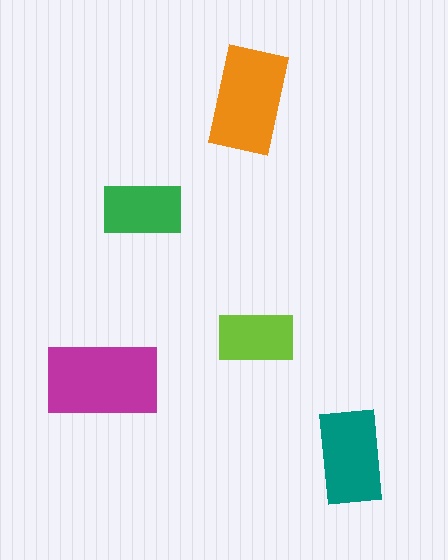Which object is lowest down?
The teal rectangle is bottommost.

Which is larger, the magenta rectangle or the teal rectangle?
The magenta one.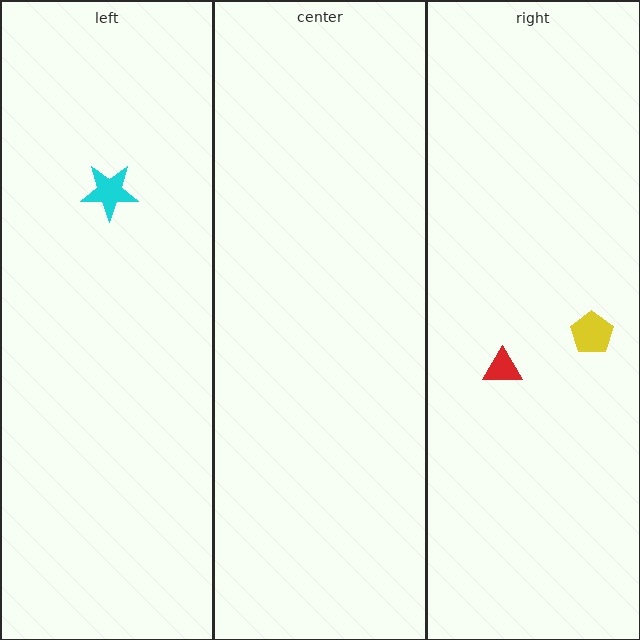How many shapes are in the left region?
1.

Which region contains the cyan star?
The left region.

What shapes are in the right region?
The red triangle, the yellow pentagon.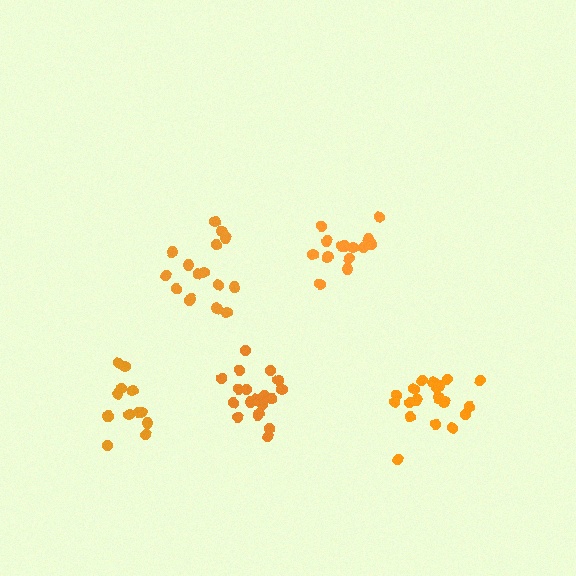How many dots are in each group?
Group 1: 19 dots, Group 2: 14 dots, Group 3: 16 dots, Group 4: 13 dots, Group 5: 19 dots (81 total).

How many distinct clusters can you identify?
There are 5 distinct clusters.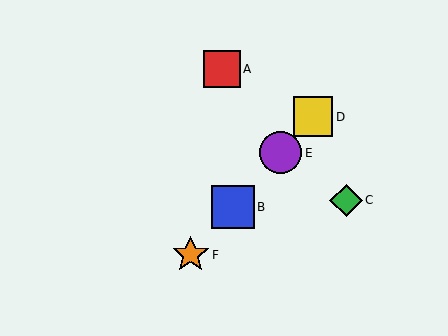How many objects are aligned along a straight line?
4 objects (B, D, E, F) are aligned along a straight line.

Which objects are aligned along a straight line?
Objects B, D, E, F are aligned along a straight line.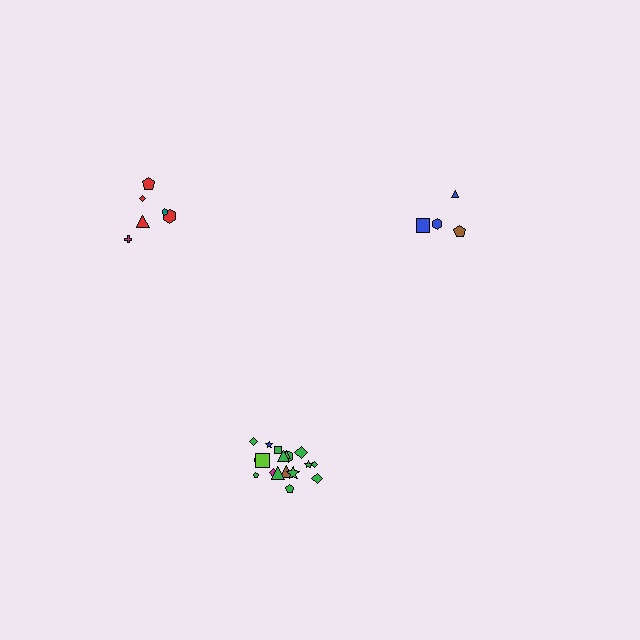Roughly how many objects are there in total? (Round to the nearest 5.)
Roughly 30 objects in total.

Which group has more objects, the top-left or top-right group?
The top-left group.